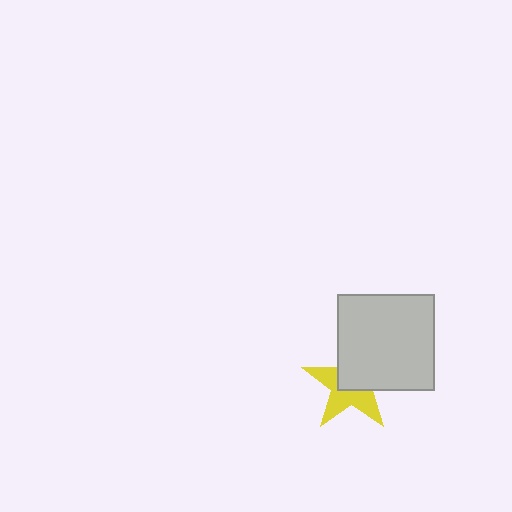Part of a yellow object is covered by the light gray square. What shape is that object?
It is a star.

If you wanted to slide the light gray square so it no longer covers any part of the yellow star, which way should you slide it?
Slide it toward the upper-right — that is the most direct way to separate the two shapes.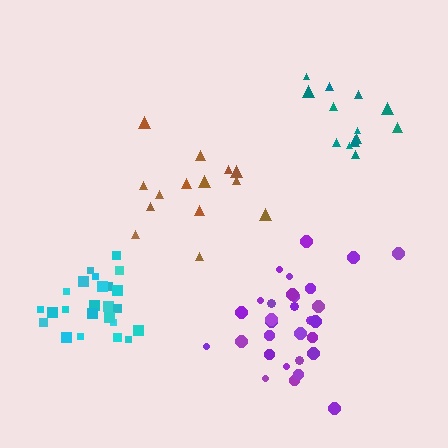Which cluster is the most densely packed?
Cyan.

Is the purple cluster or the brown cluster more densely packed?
Purple.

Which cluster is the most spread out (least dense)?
Brown.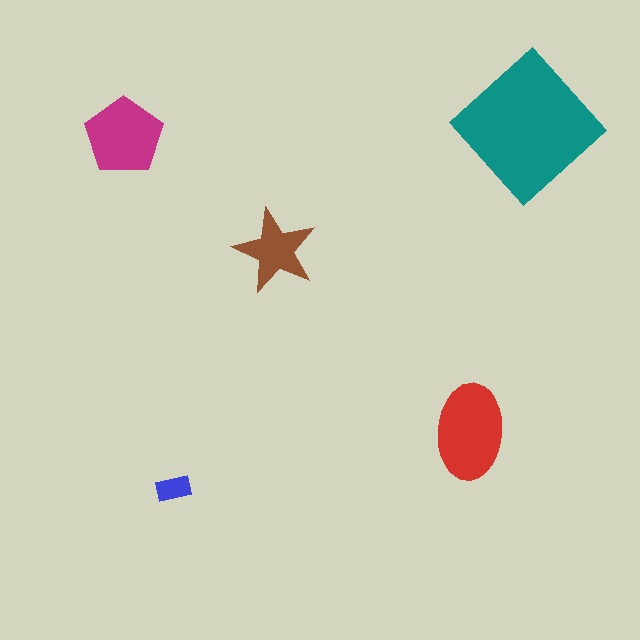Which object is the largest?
The teal diamond.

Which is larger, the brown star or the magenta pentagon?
The magenta pentagon.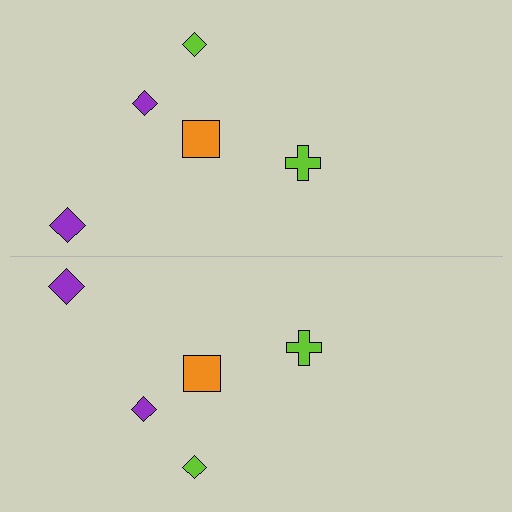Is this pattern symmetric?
Yes, this pattern has bilateral (reflection) symmetry.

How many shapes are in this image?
There are 10 shapes in this image.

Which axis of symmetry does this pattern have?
The pattern has a horizontal axis of symmetry running through the center of the image.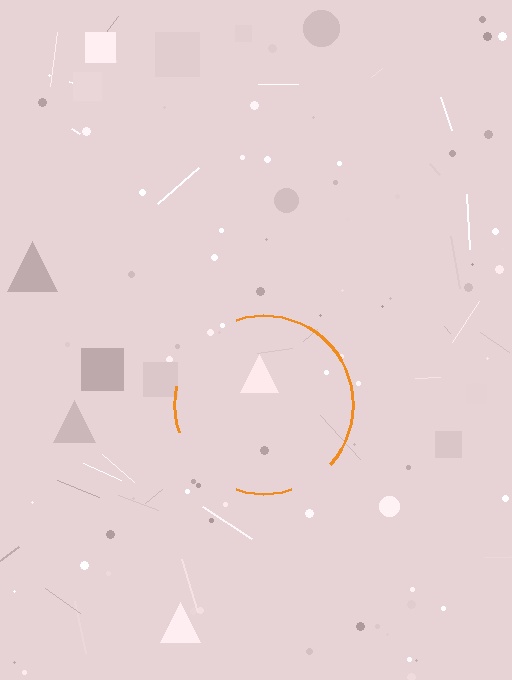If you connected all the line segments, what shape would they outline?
They would outline a circle.